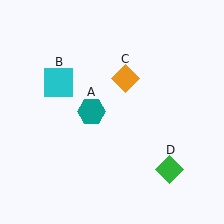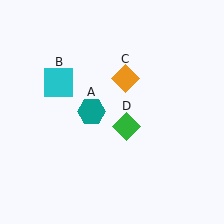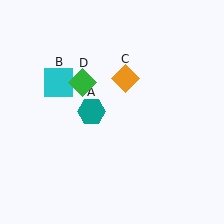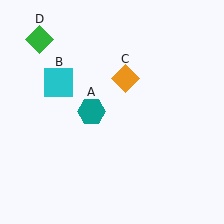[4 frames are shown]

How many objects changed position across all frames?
1 object changed position: green diamond (object D).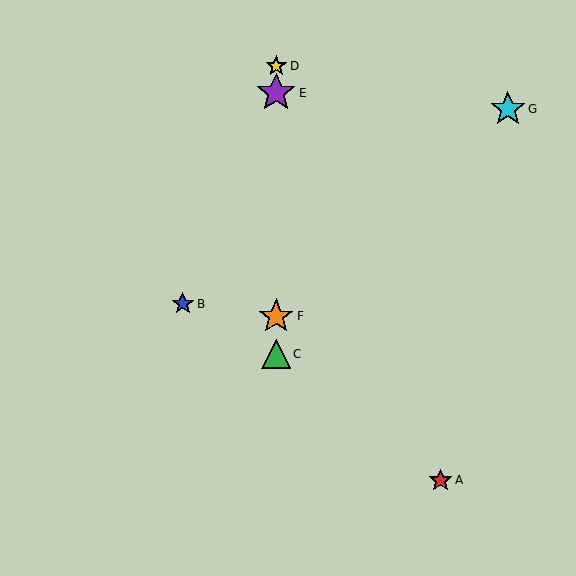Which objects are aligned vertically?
Objects C, D, E, F are aligned vertically.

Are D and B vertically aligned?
No, D is at x≈276 and B is at x≈183.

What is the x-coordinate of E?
Object E is at x≈276.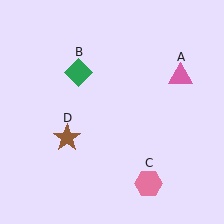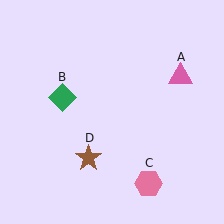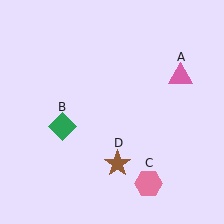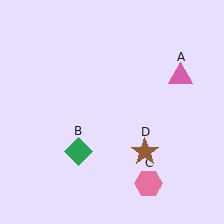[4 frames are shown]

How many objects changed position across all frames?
2 objects changed position: green diamond (object B), brown star (object D).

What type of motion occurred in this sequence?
The green diamond (object B), brown star (object D) rotated counterclockwise around the center of the scene.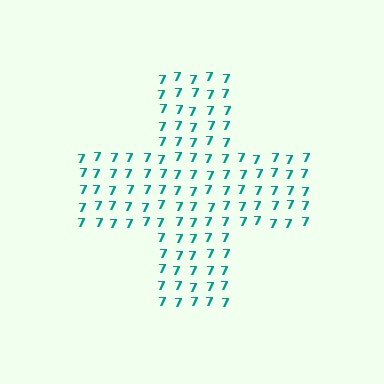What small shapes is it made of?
It is made of small digit 7's.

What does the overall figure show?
The overall figure shows a cross.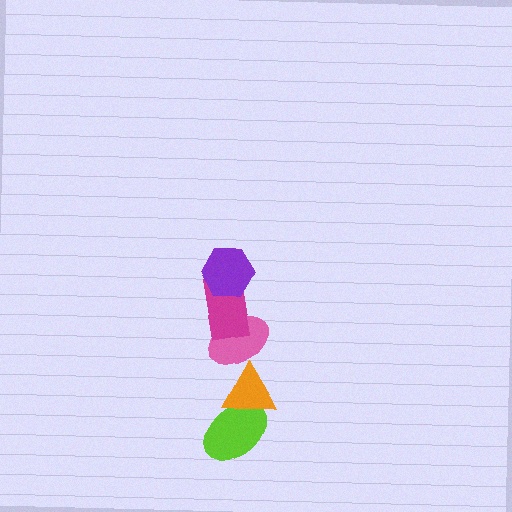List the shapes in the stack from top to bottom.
From top to bottom: the purple hexagon, the magenta rectangle, the pink ellipse, the orange triangle, the lime ellipse.